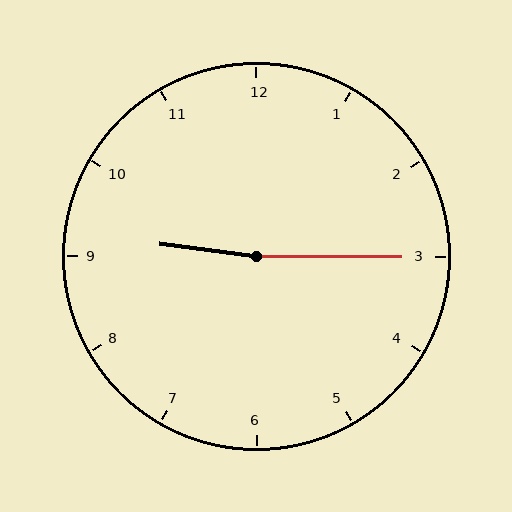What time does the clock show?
9:15.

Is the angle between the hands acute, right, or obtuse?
It is obtuse.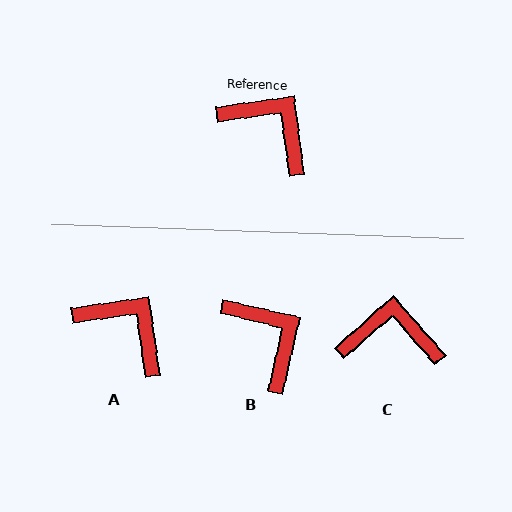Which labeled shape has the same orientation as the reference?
A.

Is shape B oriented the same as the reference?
No, it is off by about 21 degrees.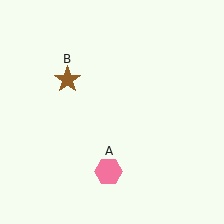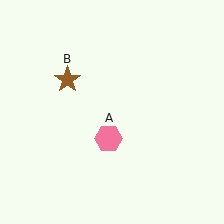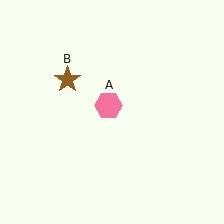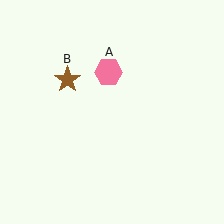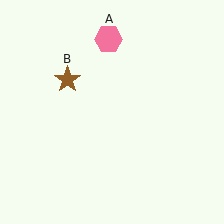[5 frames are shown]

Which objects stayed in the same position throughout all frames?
Brown star (object B) remained stationary.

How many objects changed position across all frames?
1 object changed position: pink hexagon (object A).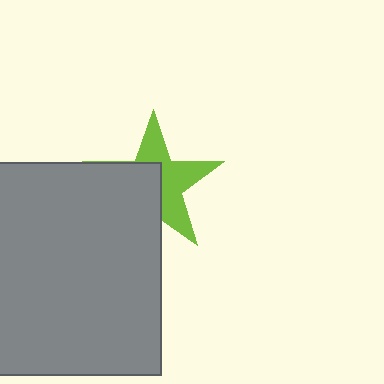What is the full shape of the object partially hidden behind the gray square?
The partially hidden object is a lime star.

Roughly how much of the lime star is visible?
About half of it is visible (roughly 50%).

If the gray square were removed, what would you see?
You would see the complete lime star.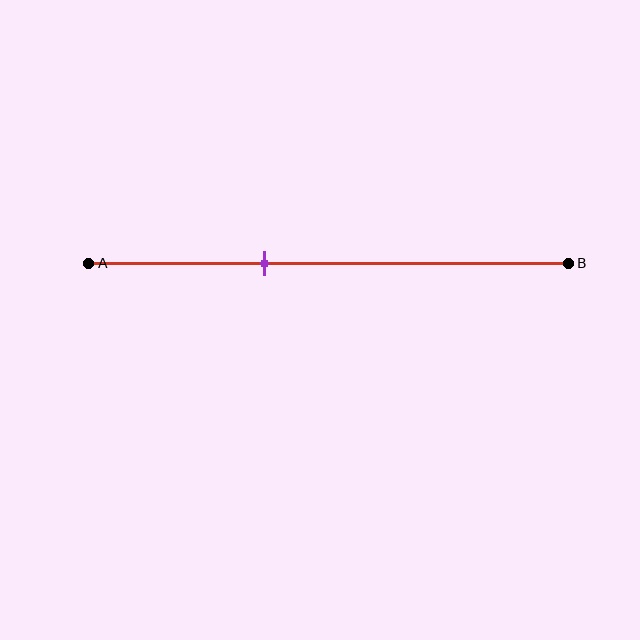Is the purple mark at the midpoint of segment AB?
No, the mark is at about 35% from A, not at the 50% midpoint.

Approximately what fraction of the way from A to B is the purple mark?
The purple mark is approximately 35% of the way from A to B.